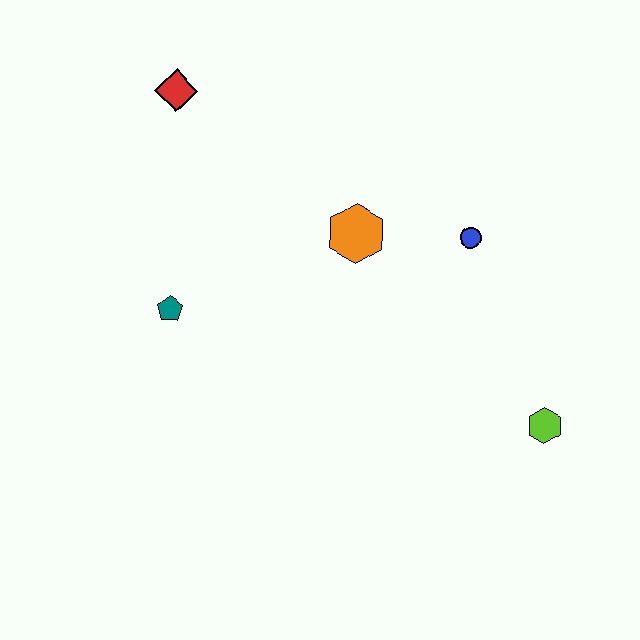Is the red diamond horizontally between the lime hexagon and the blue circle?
No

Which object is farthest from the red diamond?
The lime hexagon is farthest from the red diamond.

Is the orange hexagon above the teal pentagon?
Yes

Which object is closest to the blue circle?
The orange hexagon is closest to the blue circle.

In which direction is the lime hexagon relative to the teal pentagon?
The lime hexagon is to the right of the teal pentagon.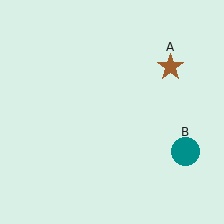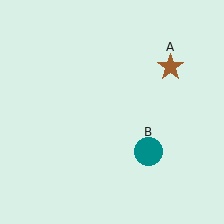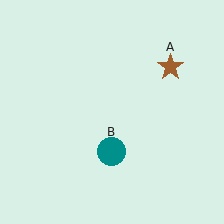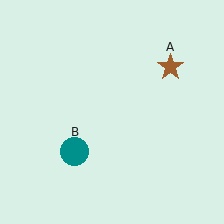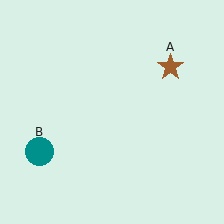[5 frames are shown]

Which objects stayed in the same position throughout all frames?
Brown star (object A) remained stationary.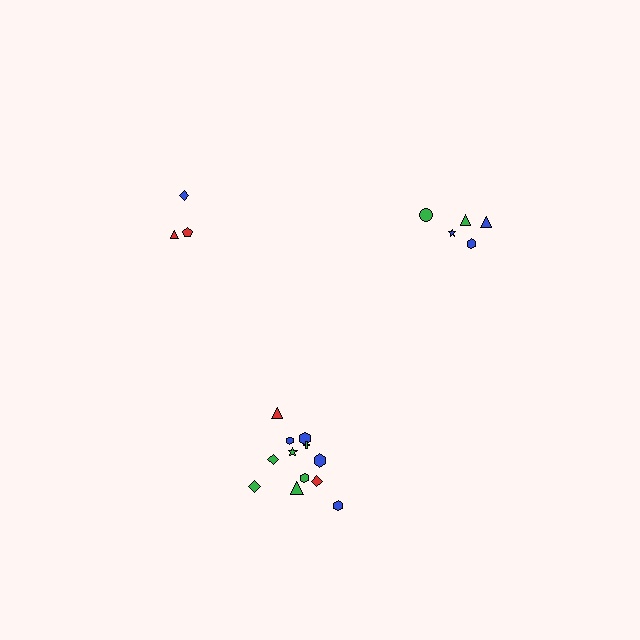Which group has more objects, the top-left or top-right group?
The top-right group.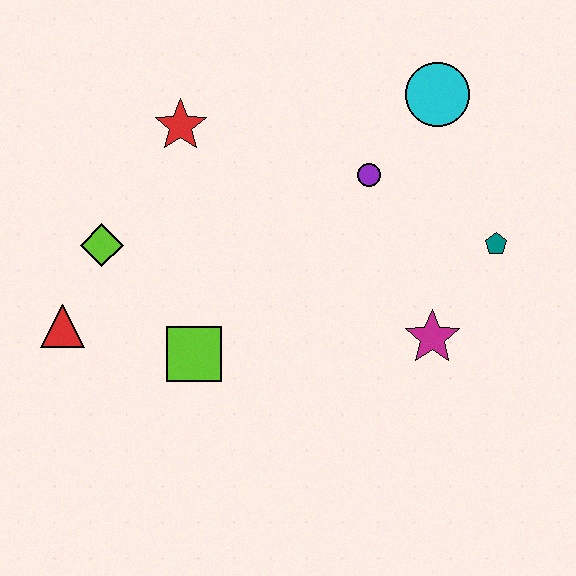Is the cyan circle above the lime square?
Yes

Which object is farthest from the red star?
The teal pentagon is farthest from the red star.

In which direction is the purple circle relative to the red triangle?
The purple circle is to the right of the red triangle.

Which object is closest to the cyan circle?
The purple circle is closest to the cyan circle.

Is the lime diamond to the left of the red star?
Yes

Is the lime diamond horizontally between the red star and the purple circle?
No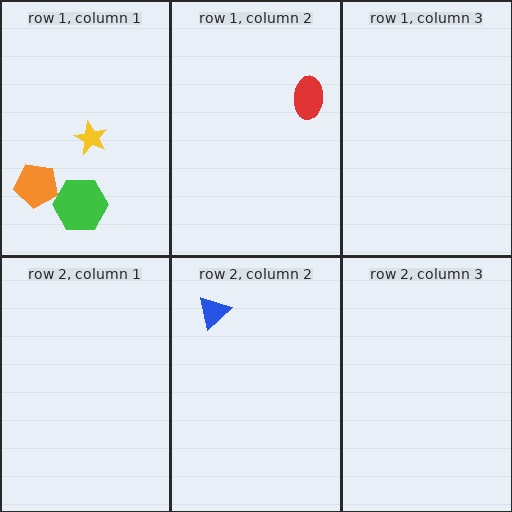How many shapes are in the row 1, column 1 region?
3.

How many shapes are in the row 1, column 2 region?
1.